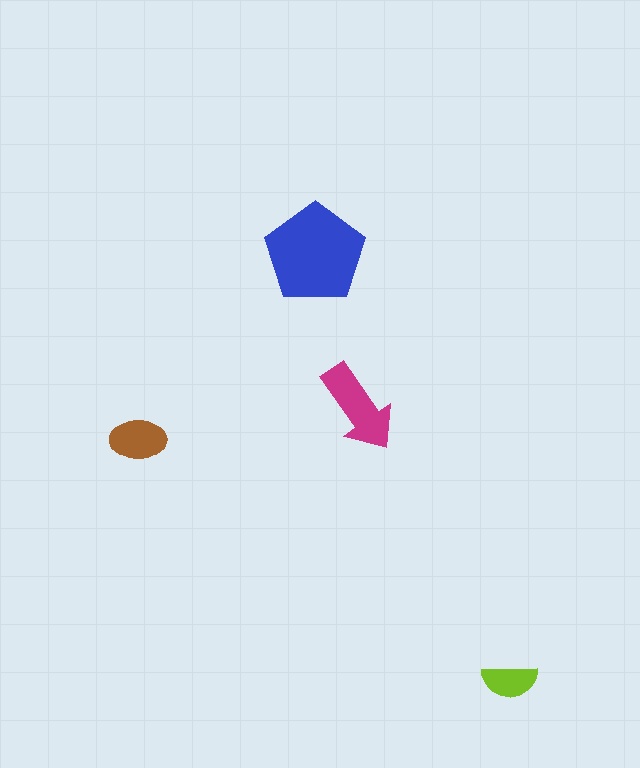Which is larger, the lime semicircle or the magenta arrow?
The magenta arrow.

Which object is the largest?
The blue pentagon.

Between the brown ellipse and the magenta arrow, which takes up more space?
The magenta arrow.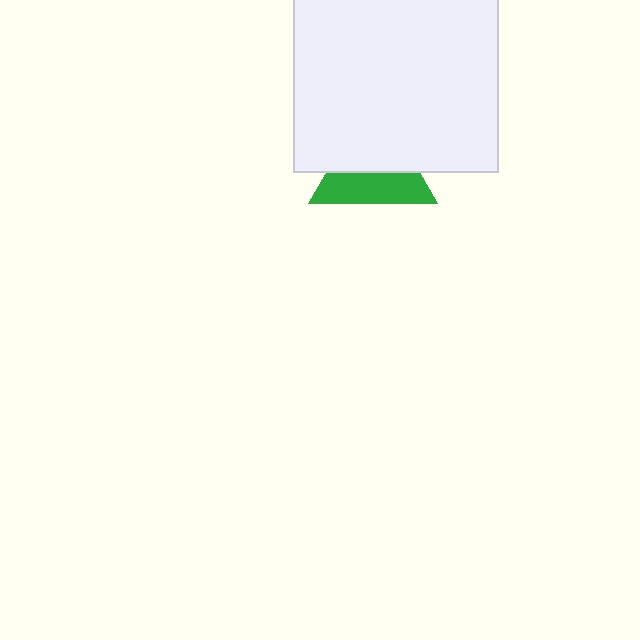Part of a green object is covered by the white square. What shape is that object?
It is a triangle.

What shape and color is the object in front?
The object in front is a white square.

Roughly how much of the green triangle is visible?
About half of it is visible (roughly 46%).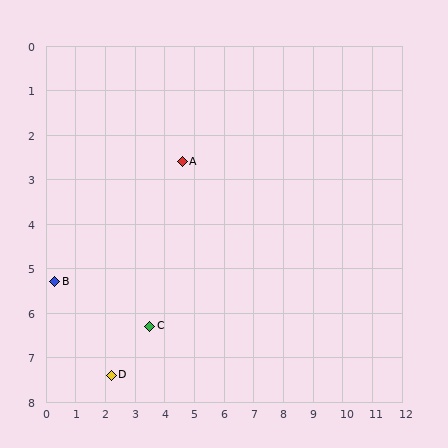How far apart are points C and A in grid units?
Points C and A are about 3.9 grid units apart.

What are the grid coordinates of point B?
Point B is at approximately (0.3, 5.3).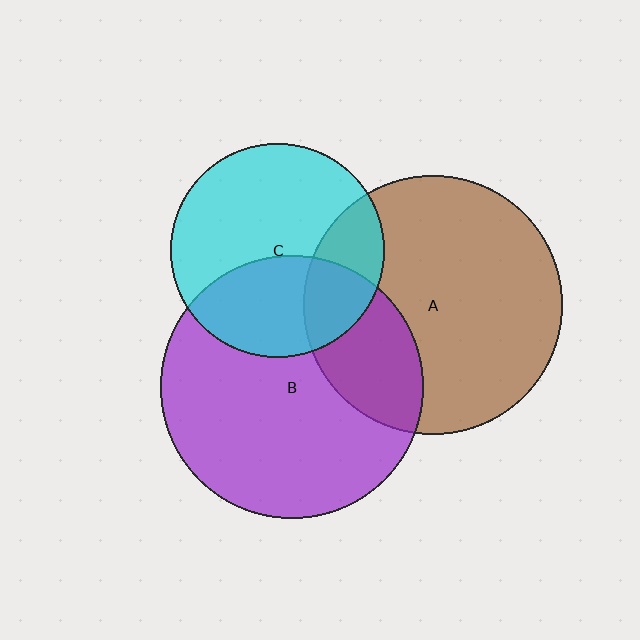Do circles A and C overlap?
Yes.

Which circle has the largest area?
Circle B (purple).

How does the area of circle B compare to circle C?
Approximately 1.5 times.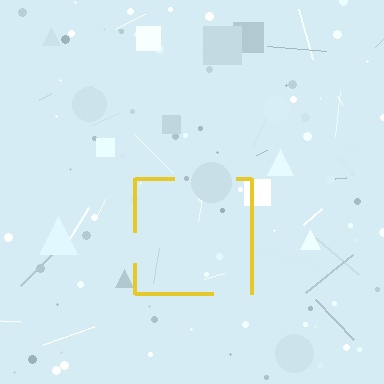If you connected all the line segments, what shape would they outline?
They would outline a square.